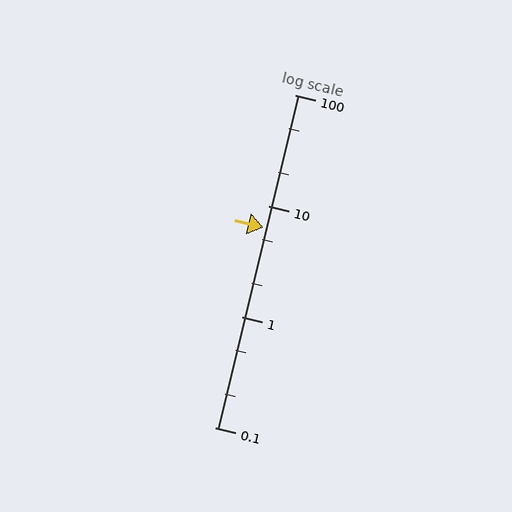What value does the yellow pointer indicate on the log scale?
The pointer indicates approximately 6.4.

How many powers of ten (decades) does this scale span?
The scale spans 3 decades, from 0.1 to 100.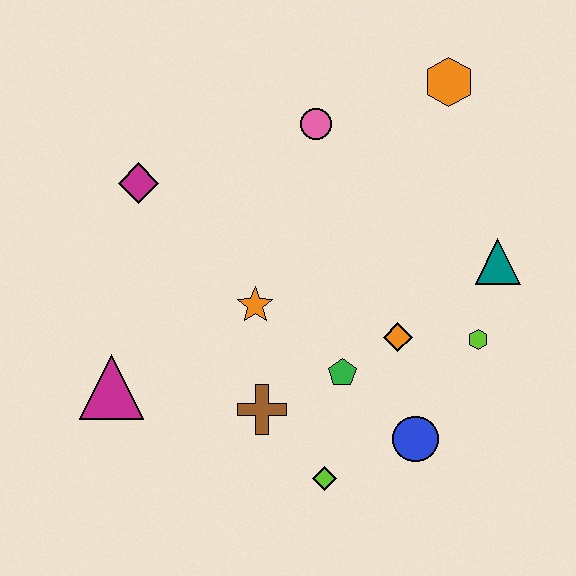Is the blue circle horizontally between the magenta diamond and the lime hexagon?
Yes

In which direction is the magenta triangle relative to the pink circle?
The magenta triangle is below the pink circle.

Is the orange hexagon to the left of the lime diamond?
No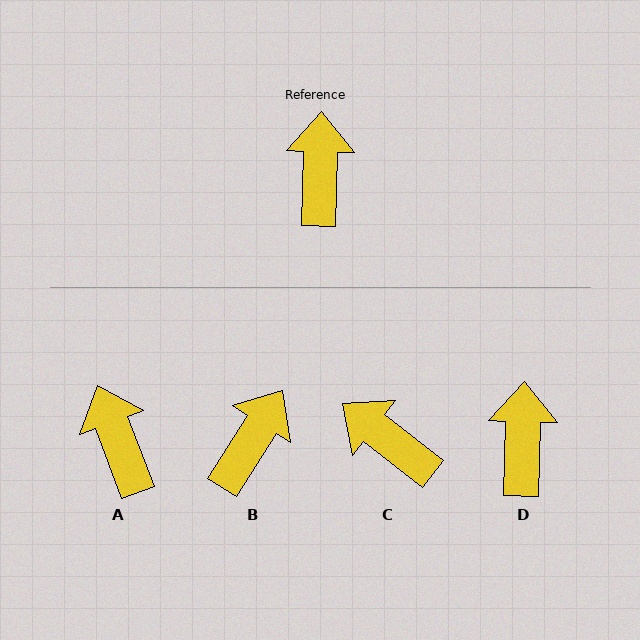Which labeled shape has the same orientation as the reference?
D.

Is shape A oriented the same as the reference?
No, it is off by about 23 degrees.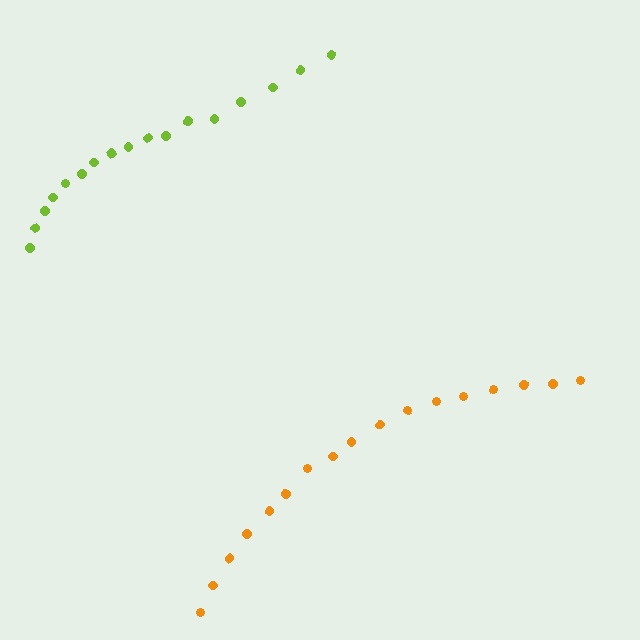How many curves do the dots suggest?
There are 2 distinct paths.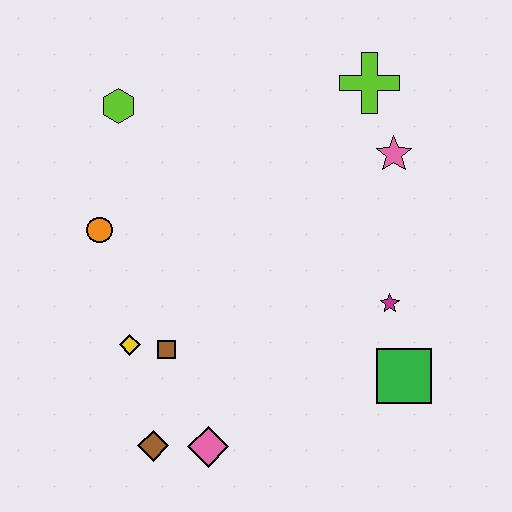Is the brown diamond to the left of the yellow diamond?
No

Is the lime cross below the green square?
No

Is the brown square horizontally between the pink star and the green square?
No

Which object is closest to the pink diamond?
The brown diamond is closest to the pink diamond.